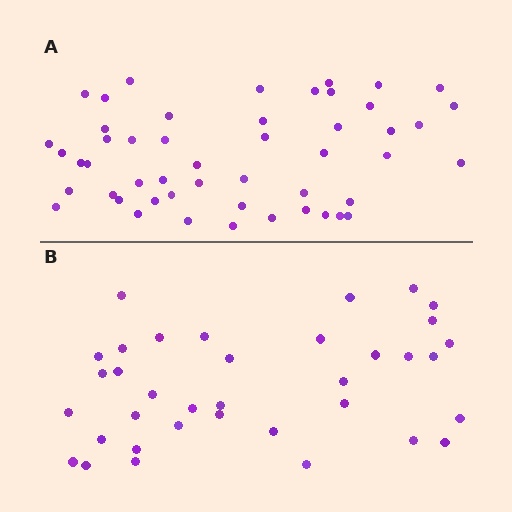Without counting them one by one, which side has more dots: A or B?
Region A (the top region) has more dots.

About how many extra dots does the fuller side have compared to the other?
Region A has approximately 15 more dots than region B.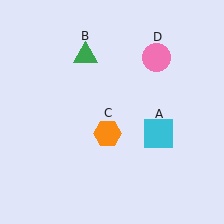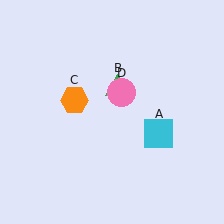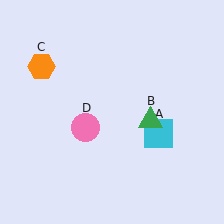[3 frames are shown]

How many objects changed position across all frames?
3 objects changed position: green triangle (object B), orange hexagon (object C), pink circle (object D).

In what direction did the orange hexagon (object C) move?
The orange hexagon (object C) moved up and to the left.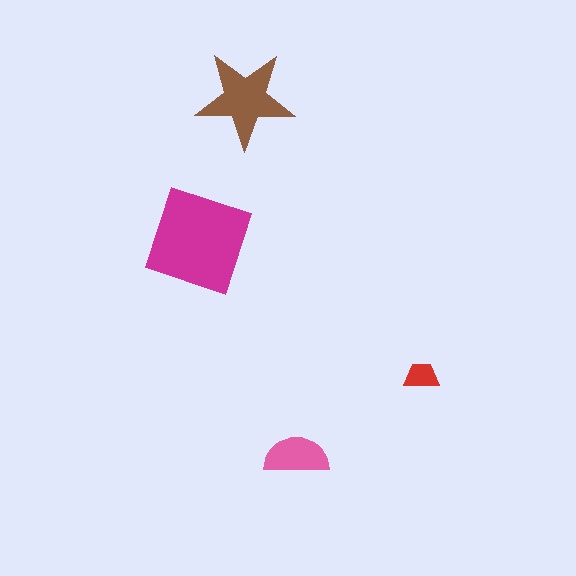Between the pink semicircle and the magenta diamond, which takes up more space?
The magenta diamond.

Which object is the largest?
The magenta diamond.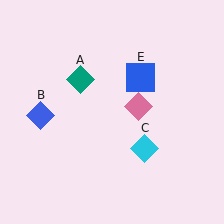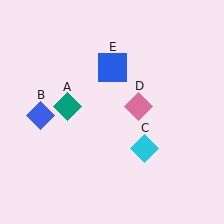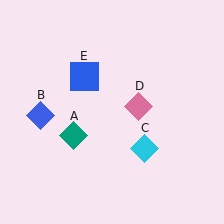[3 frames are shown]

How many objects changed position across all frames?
2 objects changed position: teal diamond (object A), blue square (object E).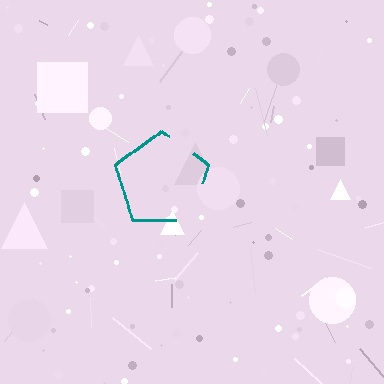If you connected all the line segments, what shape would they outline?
They would outline a pentagon.